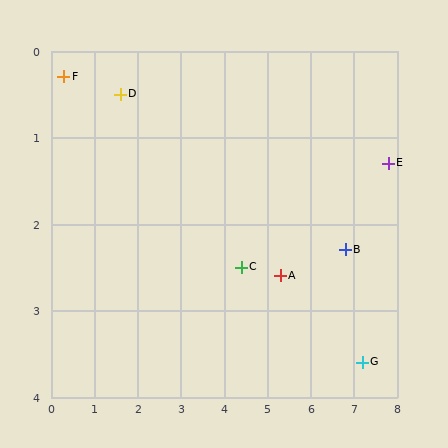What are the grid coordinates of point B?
Point B is at approximately (6.8, 2.3).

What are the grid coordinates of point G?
Point G is at approximately (7.2, 3.6).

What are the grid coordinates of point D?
Point D is at approximately (1.6, 0.5).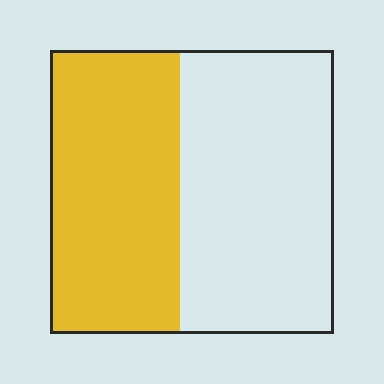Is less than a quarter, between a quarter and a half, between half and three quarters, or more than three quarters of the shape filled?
Between a quarter and a half.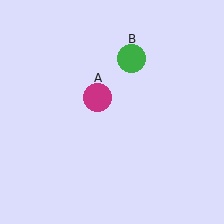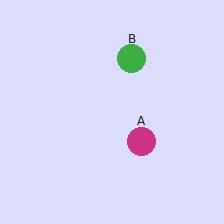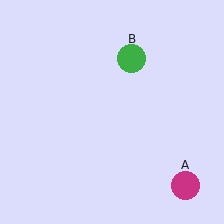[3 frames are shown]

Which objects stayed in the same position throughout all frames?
Green circle (object B) remained stationary.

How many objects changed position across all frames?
1 object changed position: magenta circle (object A).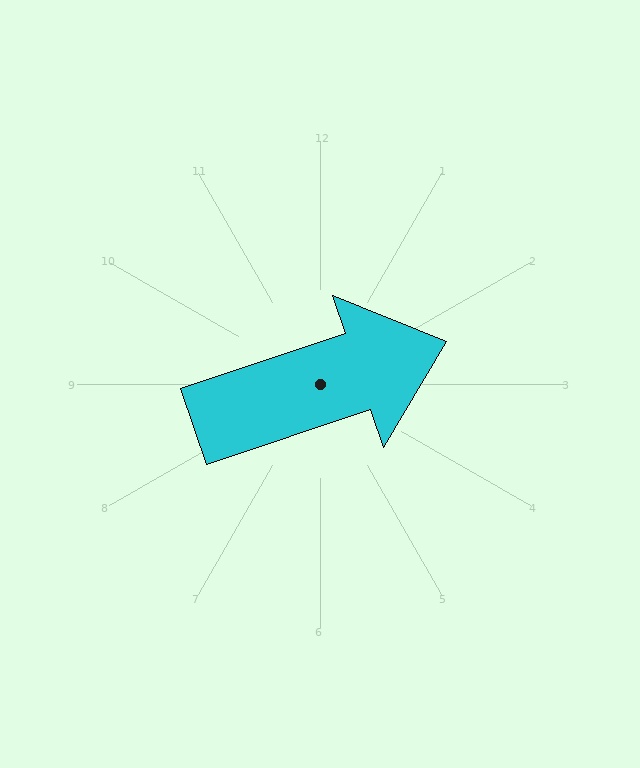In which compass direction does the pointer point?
East.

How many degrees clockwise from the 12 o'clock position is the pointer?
Approximately 71 degrees.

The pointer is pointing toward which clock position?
Roughly 2 o'clock.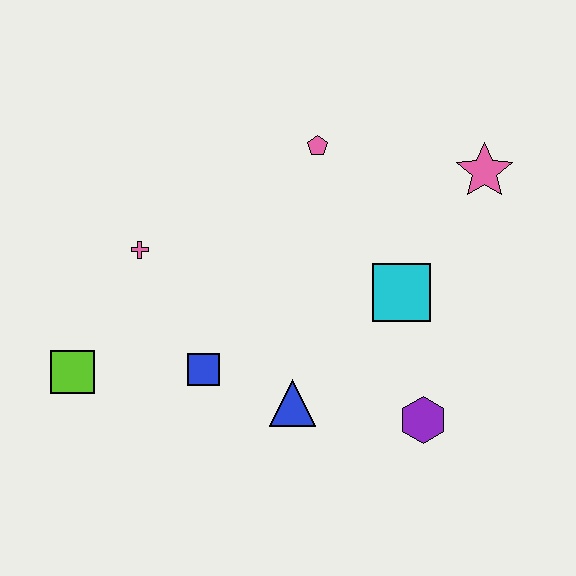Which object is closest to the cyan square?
The purple hexagon is closest to the cyan square.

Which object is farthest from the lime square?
The pink star is farthest from the lime square.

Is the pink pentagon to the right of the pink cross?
Yes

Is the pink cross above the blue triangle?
Yes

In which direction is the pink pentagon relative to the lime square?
The pink pentagon is to the right of the lime square.